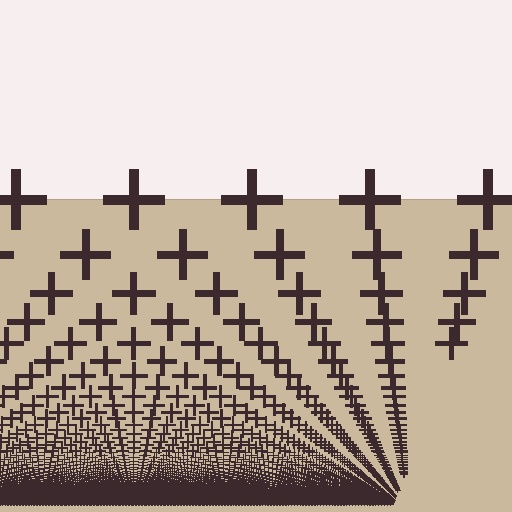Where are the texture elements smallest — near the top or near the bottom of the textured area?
Near the bottom.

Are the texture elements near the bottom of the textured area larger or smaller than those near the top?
Smaller. The gradient is inverted — elements near the bottom are smaller and denser.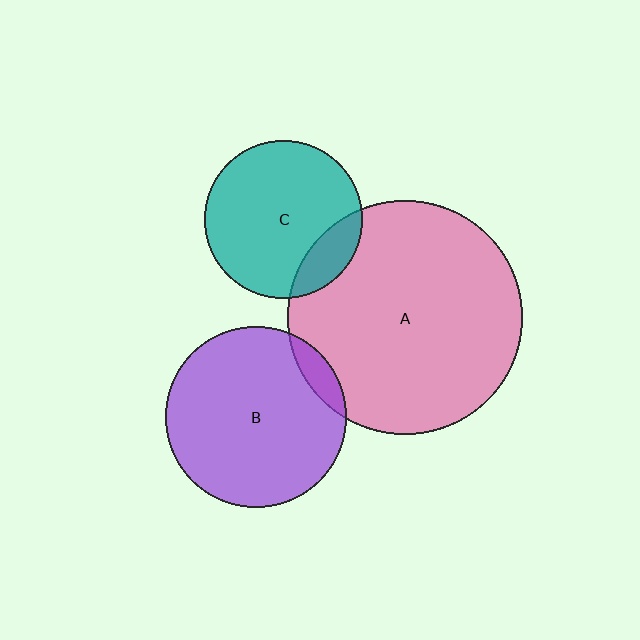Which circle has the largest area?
Circle A (pink).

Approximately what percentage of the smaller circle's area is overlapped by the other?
Approximately 10%.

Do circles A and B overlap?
Yes.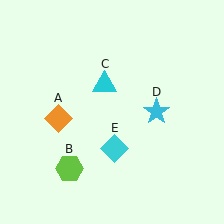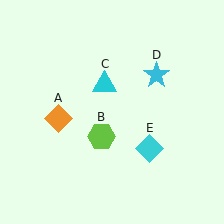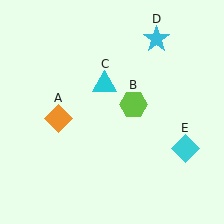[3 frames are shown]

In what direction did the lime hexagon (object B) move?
The lime hexagon (object B) moved up and to the right.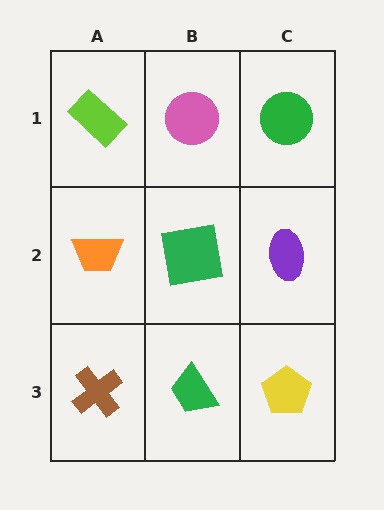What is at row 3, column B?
A green trapezoid.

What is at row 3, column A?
A brown cross.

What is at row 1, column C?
A green circle.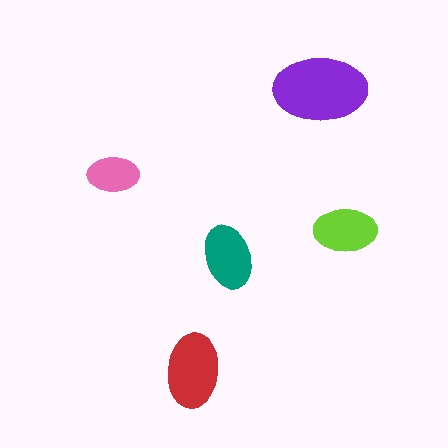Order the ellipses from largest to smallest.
the purple one, the red one, the teal one, the lime one, the pink one.